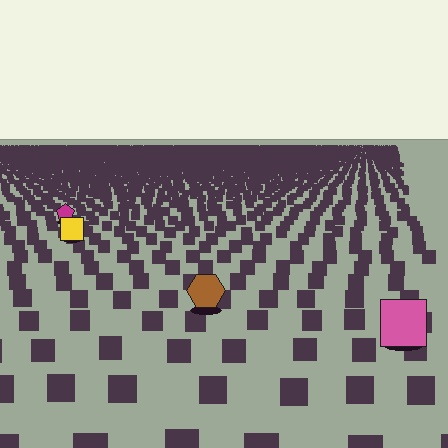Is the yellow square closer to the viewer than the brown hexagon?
No. The brown hexagon is closer — you can tell from the texture gradient: the ground texture is coarser near it.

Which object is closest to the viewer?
The pink square is closest. The texture marks near it are larger and more spread out.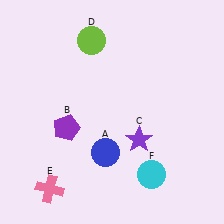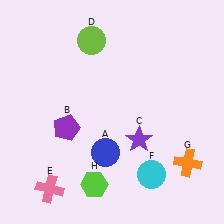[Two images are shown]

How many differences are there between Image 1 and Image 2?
There are 2 differences between the two images.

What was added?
An orange cross (G), a lime hexagon (H) were added in Image 2.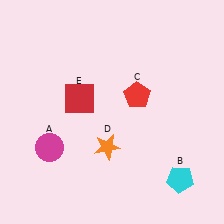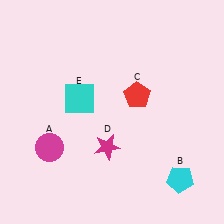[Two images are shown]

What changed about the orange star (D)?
In Image 1, D is orange. In Image 2, it changed to magenta.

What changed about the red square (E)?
In Image 1, E is red. In Image 2, it changed to cyan.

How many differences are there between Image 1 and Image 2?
There are 2 differences between the two images.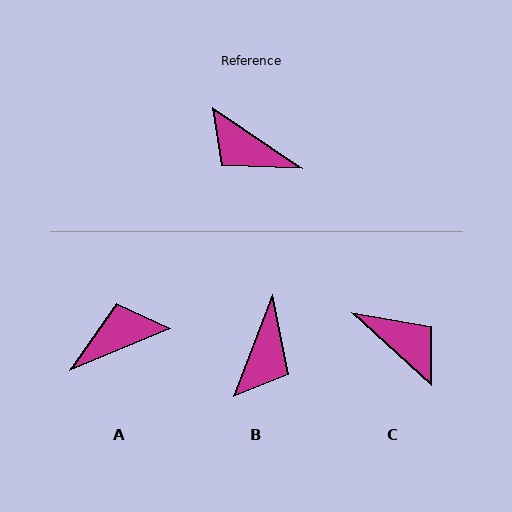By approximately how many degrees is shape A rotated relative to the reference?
Approximately 123 degrees clockwise.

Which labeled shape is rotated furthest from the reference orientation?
C, about 172 degrees away.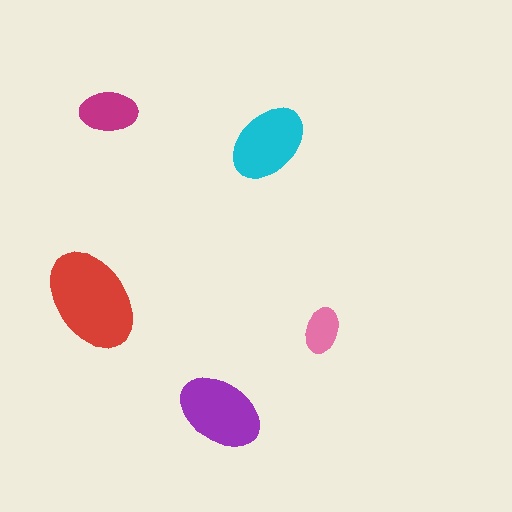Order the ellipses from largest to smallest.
the red one, the purple one, the cyan one, the magenta one, the pink one.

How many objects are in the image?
There are 5 objects in the image.